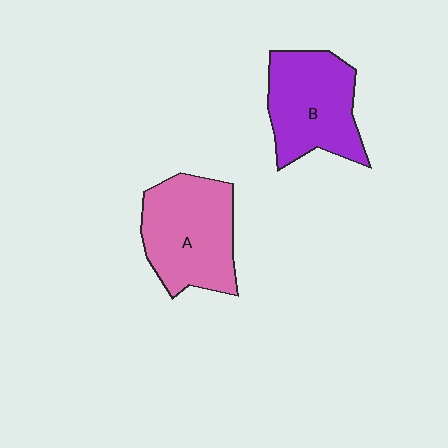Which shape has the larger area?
Shape A (pink).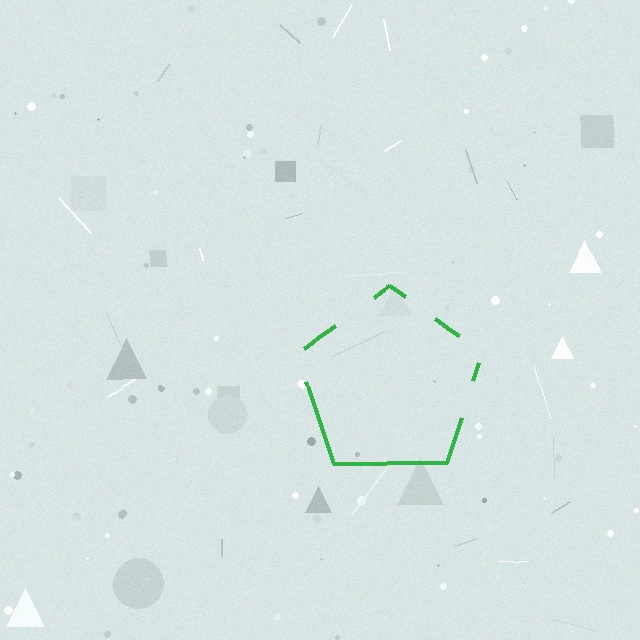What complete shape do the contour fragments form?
The contour fragments form a pentagon.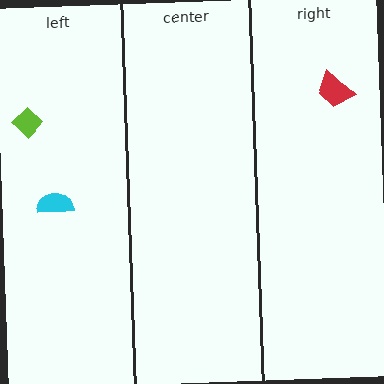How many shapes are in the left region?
2.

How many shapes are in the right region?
1.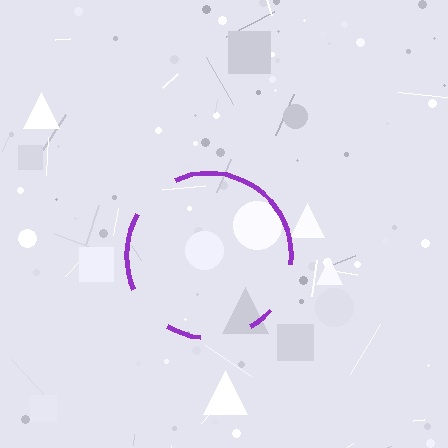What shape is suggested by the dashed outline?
The dashed outline suggests a circle.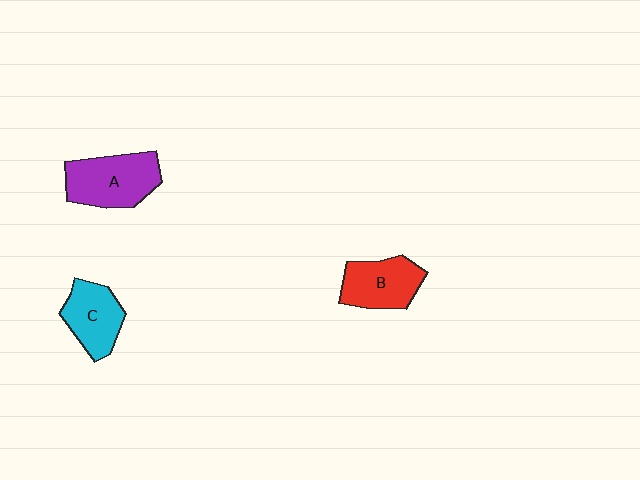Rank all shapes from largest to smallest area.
From largest to smallest: A (purple), B (red), C (cyan).